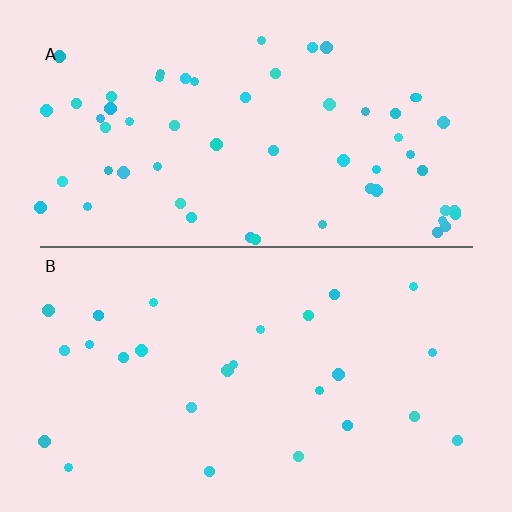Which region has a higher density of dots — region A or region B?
A (the top).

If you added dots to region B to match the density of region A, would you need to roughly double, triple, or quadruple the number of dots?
Approximately double.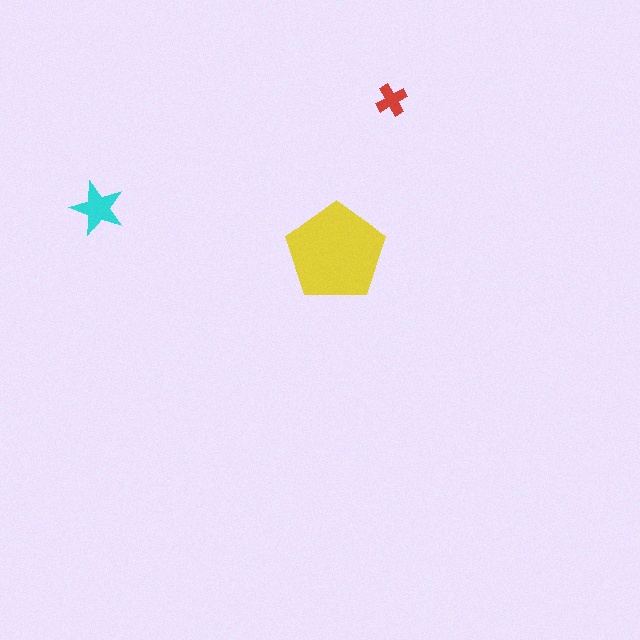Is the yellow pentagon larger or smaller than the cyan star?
Larger.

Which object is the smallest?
The red cross.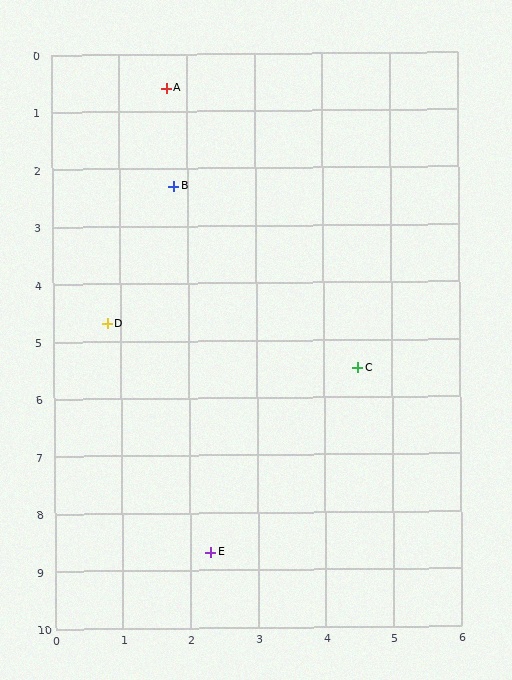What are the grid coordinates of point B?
Point B is at approximately (1.8, 2.3).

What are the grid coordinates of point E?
Point E is at approximately (2.3, 8.7).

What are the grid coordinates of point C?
Point C is at approximately (4.5, 5.5).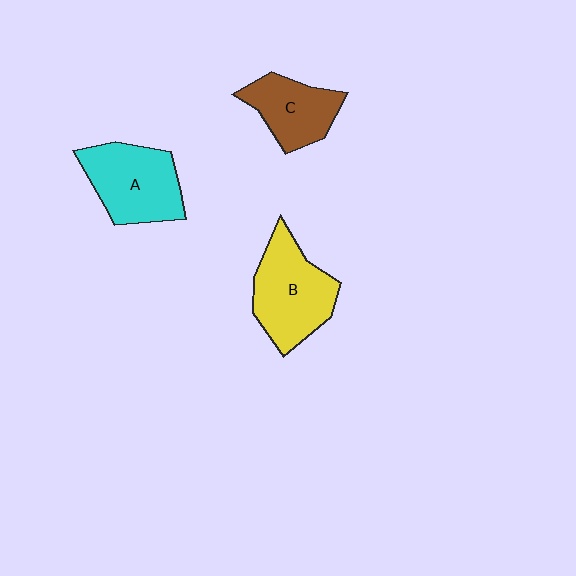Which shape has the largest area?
Shape B (yellow).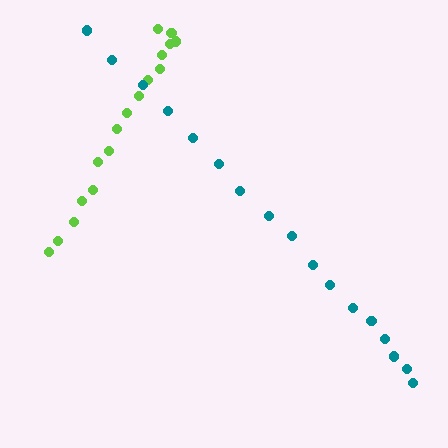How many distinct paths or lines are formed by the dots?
There are 2 distinct paths.